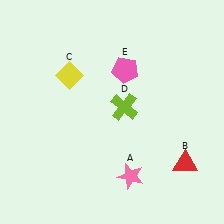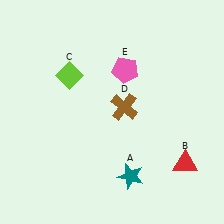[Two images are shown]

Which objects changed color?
A changed from pink to teal. C changed from yellow to lime. D changed from lime to brown.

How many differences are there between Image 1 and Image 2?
There are 3 differences between the two images.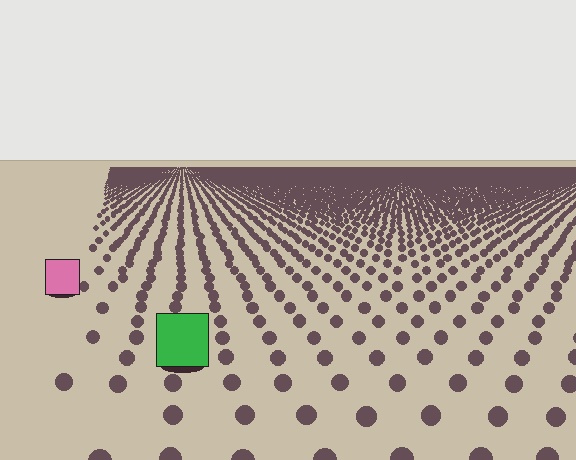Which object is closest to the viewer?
The green square is closest. The texture marks near it are larger and more spread out.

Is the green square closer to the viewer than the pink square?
Yes. The green square is closer — you can tell from the texture gradient: the ground texture is coarser near it.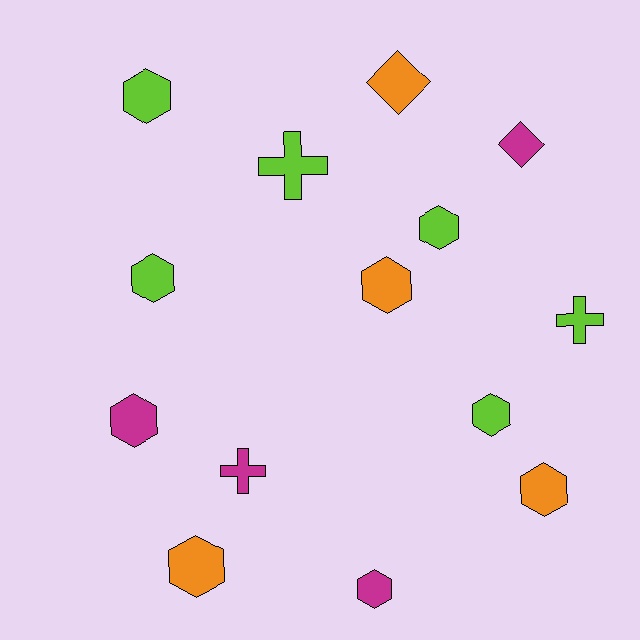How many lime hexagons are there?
There are 4 lime hexagons.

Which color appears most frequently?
Lime, with 6 objects.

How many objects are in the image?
There are 14 objects.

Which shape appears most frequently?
Hexagon, with 9 objects.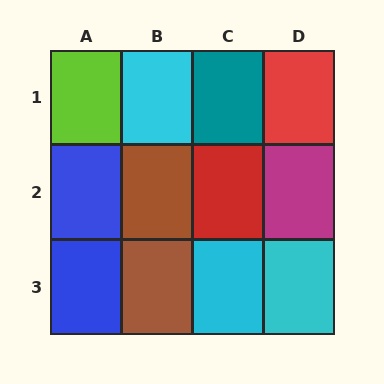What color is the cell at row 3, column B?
Brown.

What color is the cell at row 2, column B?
Brown.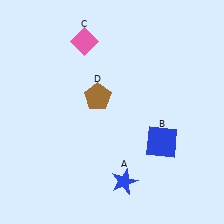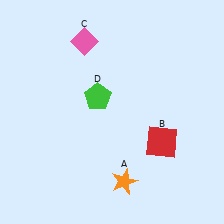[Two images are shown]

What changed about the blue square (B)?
In Image 1, B is blue. In Image 2, it changed to red.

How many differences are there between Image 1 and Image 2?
There are 3 differences between the two images.